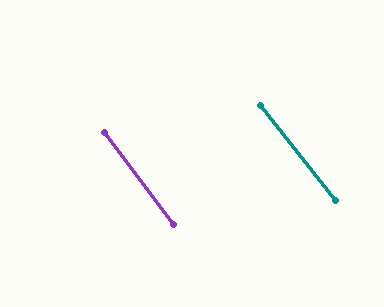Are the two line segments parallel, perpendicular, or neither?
Parallel — their directions differ by only 1.6°.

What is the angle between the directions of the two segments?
Approximately 2 degrees.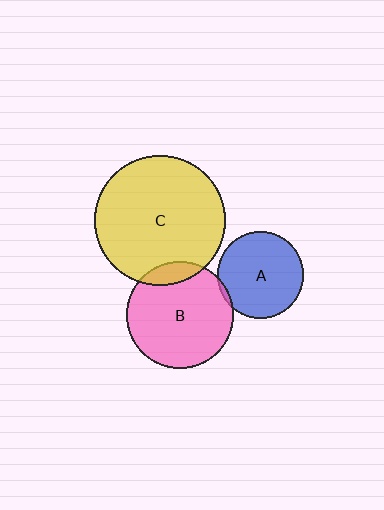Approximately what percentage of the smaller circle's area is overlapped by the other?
Approximately 10%.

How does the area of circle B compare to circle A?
Approximately 1.5 times.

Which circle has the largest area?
Circle C (yellow).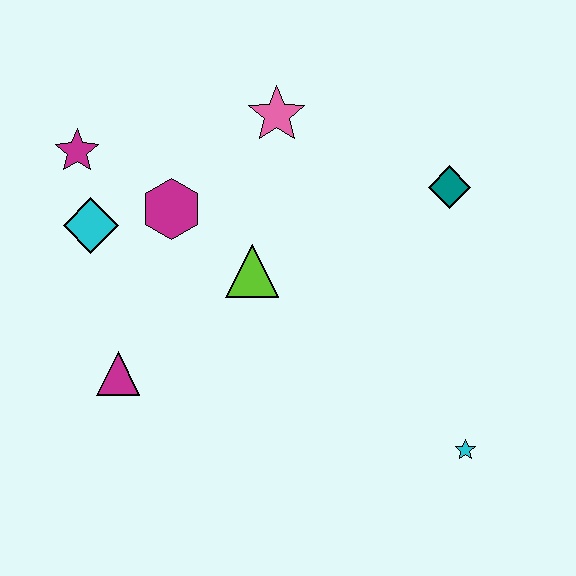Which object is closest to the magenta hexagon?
The cyan diamond is closest to the magenta hexagon.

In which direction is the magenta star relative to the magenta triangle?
The magenta star is above the magenta triangle.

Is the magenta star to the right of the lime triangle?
No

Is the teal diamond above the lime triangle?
Yes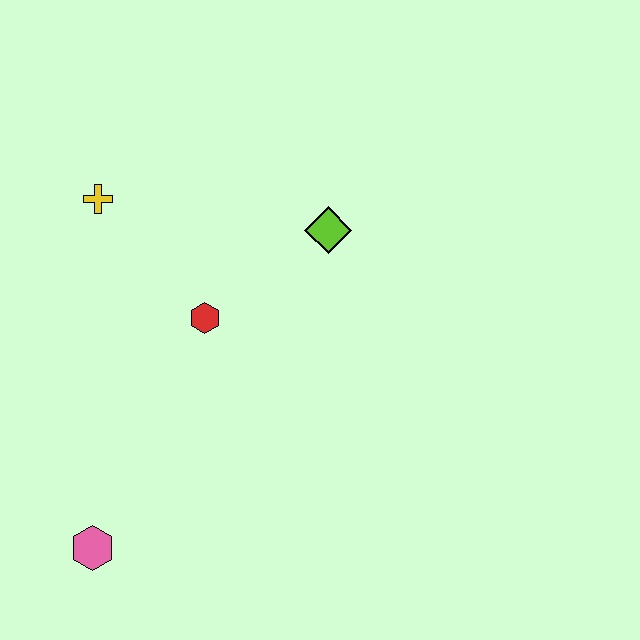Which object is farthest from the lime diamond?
The pink hexagon is farthest from the lime diamond.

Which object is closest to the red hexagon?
The lime diamond is closest to the red hexagon.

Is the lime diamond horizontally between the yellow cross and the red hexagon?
No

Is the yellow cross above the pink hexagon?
Yes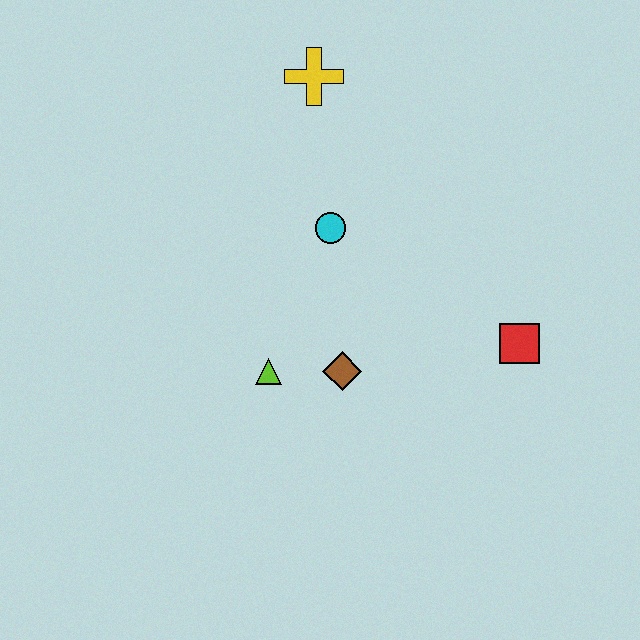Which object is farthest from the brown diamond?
The yellow cross is farthest from the brown diamond.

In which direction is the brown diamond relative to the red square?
The brown diamond is to the left of the red square.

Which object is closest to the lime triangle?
The brown diamond is closest to the lime triangle.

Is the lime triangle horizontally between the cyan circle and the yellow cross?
No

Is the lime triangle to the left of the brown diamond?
Yes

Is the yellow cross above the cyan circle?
Yes